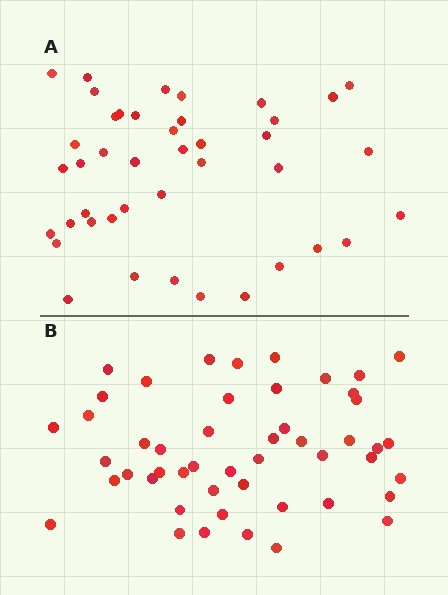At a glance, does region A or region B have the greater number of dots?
Region B (the bottom region) has more dots.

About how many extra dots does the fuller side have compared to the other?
Region B has roughly 8 or so more dots than region A.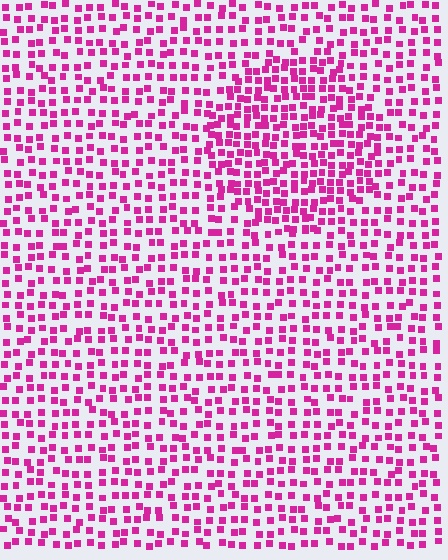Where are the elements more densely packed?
The elements are more densely packed inside the circle boundary.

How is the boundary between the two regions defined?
The boundary is defined by a change in element density (approximately 1.6x ratio). All elements are the same color, size, and shape.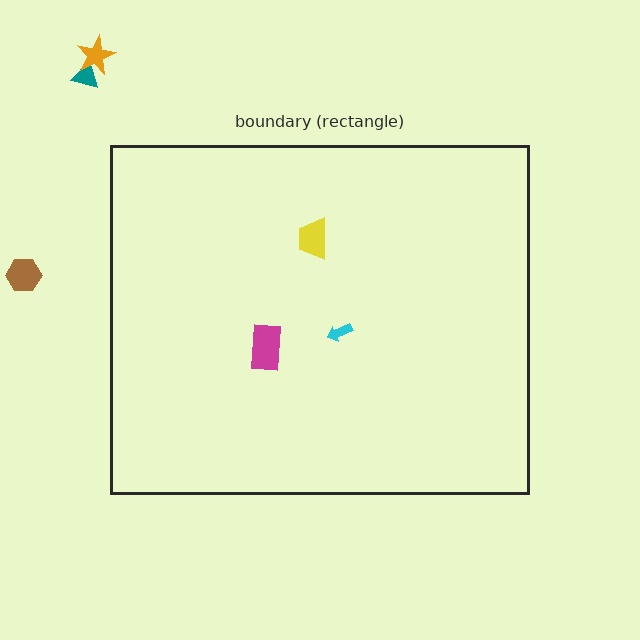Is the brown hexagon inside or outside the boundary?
Outside.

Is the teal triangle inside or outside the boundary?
Outside.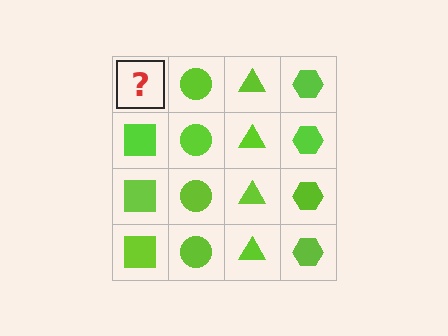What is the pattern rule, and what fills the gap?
The rule is that each column has a consistent shape. The gap should be filled with a lime square.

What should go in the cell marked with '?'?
The missing cell should contain a lime square.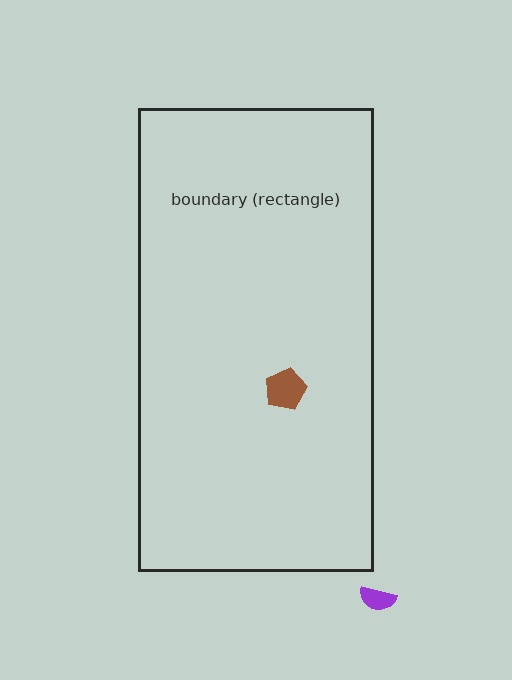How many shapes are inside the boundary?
1 inside, 1 outside.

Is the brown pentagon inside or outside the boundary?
Inside.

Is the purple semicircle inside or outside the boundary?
Outside.